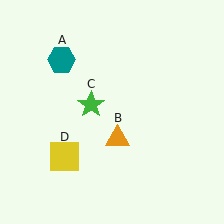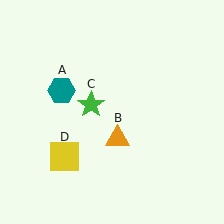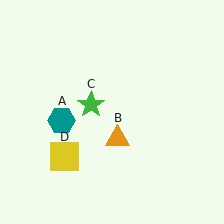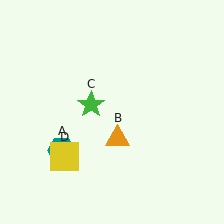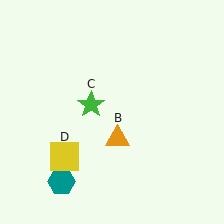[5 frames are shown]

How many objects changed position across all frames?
1 object changed position: teal hexagon (object A).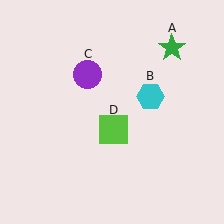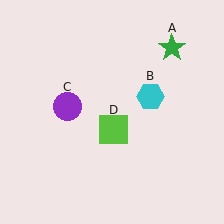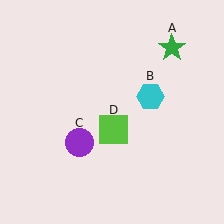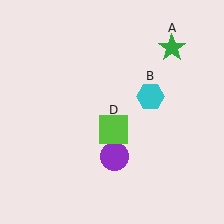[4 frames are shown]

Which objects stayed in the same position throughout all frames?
Green star (object A) and cyan hexagon (object B) and lime square (object D) remained stationary.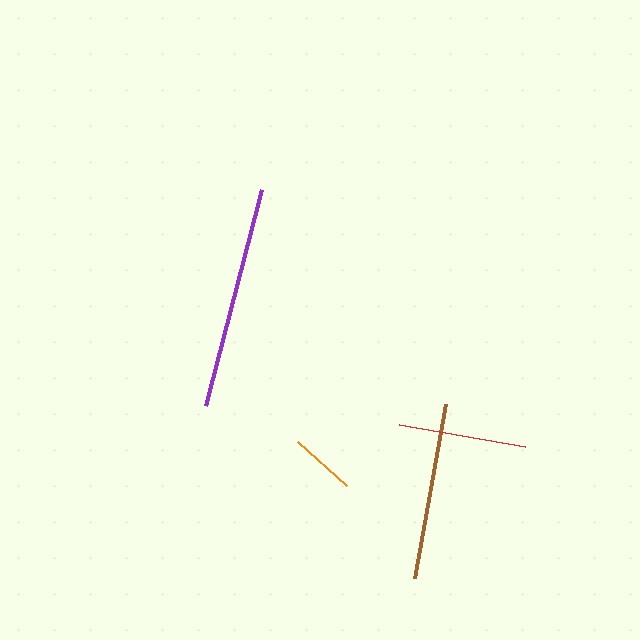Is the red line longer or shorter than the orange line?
The red line is longer than the orange line.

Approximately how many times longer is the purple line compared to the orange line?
The purple line is approximately 3.4 times the length of the orange line.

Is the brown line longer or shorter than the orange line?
The brown line is longer than the orange line.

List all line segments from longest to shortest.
From longest to shortest: purple, brown, red, orange.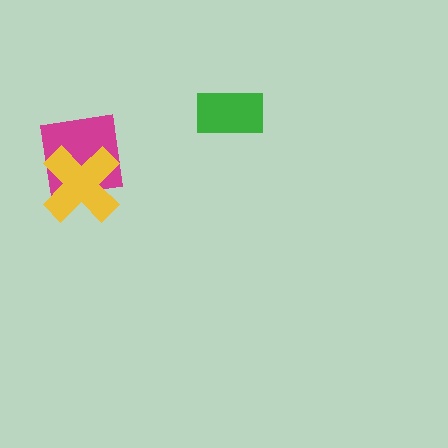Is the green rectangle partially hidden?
No, no other shape covers it.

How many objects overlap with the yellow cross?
1 object overlaps with the yellow cross.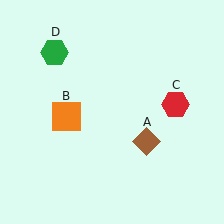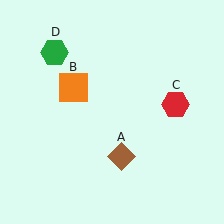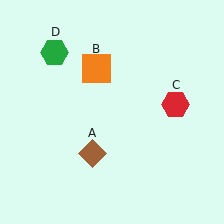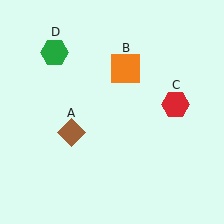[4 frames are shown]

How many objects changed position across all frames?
2 objects changed position: brown diamond (object A), orange square (object B).